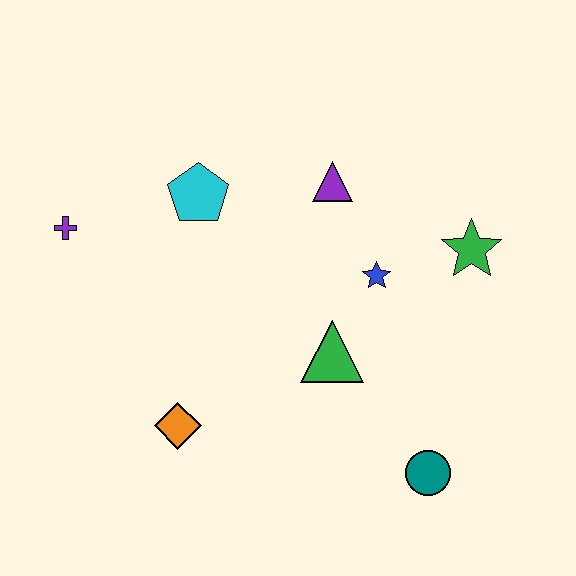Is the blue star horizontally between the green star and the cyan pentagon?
Yes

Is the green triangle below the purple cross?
Yes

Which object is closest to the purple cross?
The cyan pentagon is closest to the purple cross.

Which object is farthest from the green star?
The purple cross is farthest from the green star.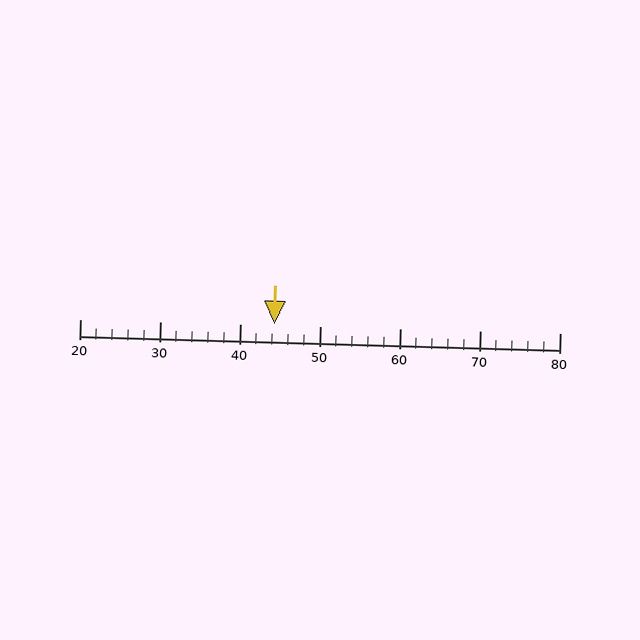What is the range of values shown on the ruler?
The ruler shows values from 20 to 80.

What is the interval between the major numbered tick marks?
The major tick marks are spaced 10 units apart.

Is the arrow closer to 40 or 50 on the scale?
The arrow is closer to 40.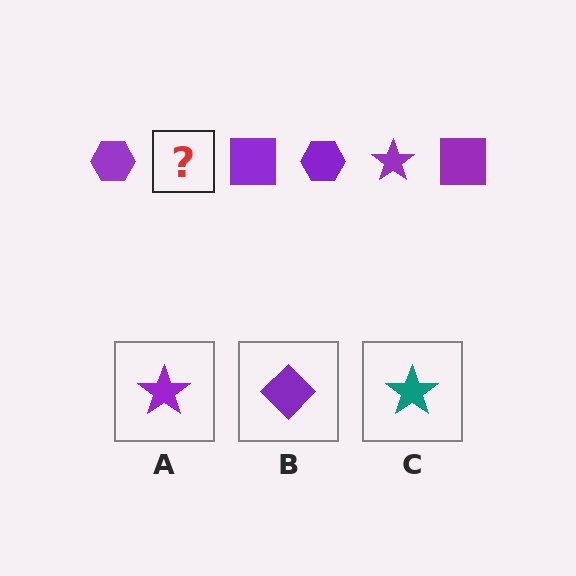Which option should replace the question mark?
Option A.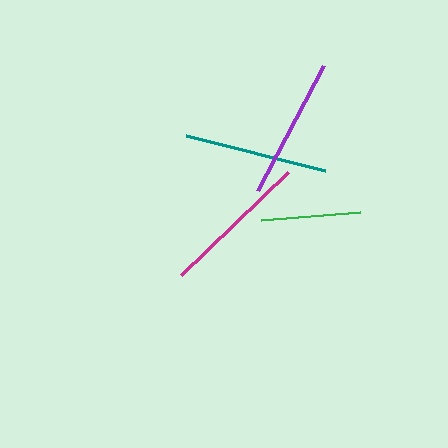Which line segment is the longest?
The magenta line is the longest at approximately 149 pixels.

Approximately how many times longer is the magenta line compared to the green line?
The magenta line is approximately 1.5 times the length of the green line.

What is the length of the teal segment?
The teal segment is approximately 144 pixels long.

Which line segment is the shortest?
The green line is the shortest at approximately 99 pixels.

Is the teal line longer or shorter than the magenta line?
The magenta line is longer than the teal line.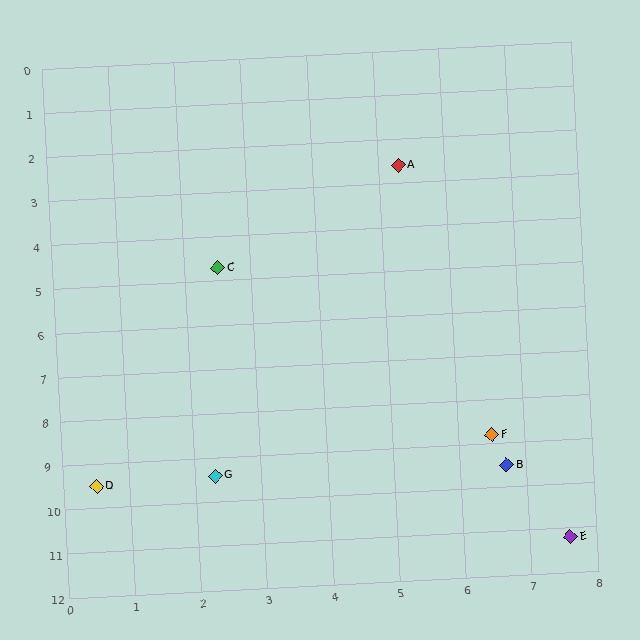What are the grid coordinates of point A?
Point A is at approximately (5.3, 2.6).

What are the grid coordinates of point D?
Point D is at approximately (0.5, 9.5).